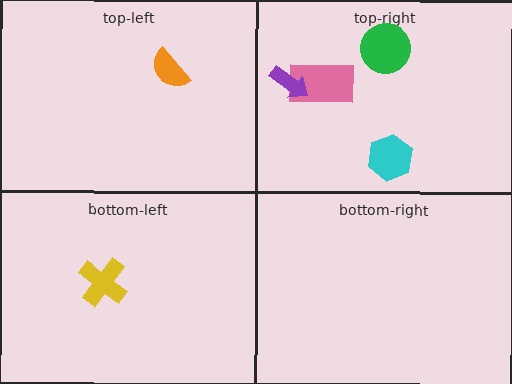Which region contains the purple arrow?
The top-right region.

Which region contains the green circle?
The top-right region.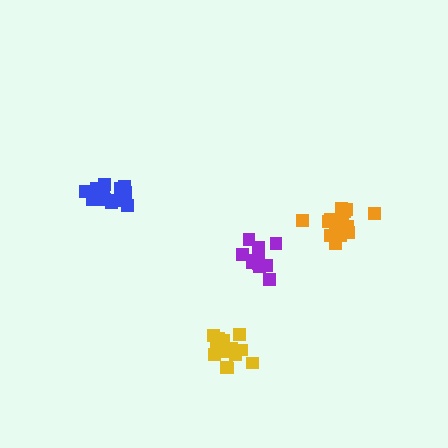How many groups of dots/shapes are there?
There are 4 groups.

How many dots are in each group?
Group 1: 17 dots, Group 2: 13 dots, Group 3: 14 dots, Group 4: 14 dots (58 total).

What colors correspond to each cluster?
The clusters are colored: orange, purple, blue, yellow.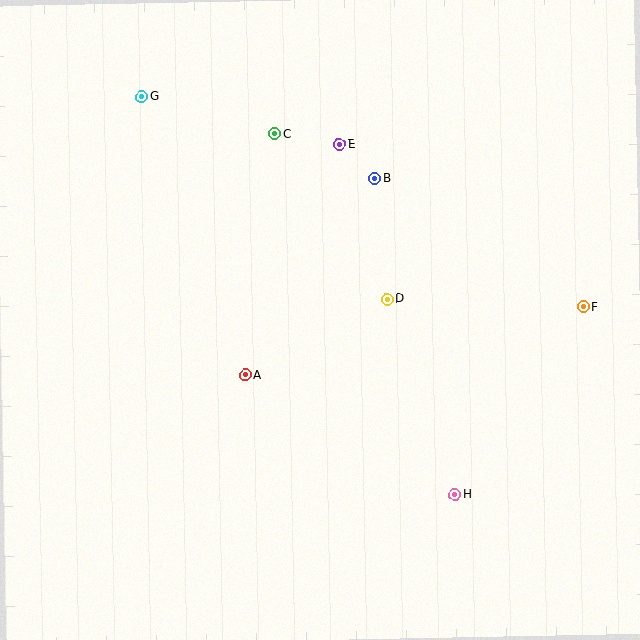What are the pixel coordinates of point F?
Point F is at (583, 307).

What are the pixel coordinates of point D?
Point D is at (387, 299).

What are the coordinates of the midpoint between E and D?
The midpoint between E and D is at (363, 222).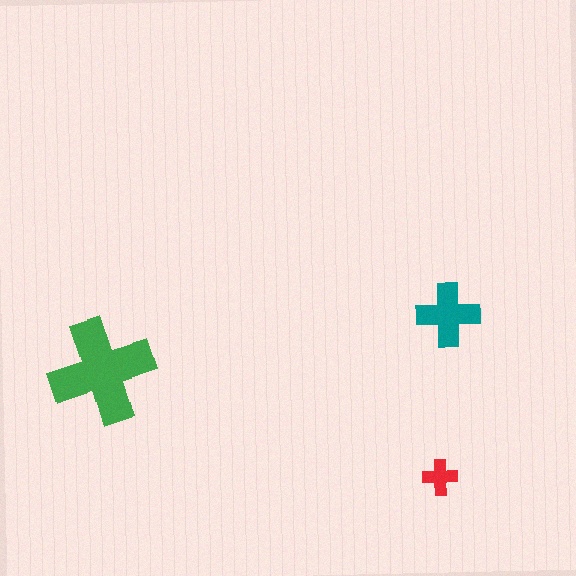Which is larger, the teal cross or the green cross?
The green one.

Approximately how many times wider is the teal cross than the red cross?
About 2 times wider.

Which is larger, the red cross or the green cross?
The green one.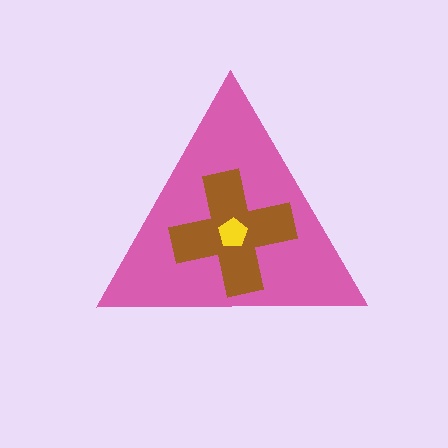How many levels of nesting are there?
3.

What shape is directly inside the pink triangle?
The brown cross.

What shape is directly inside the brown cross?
The yellow pentagon.